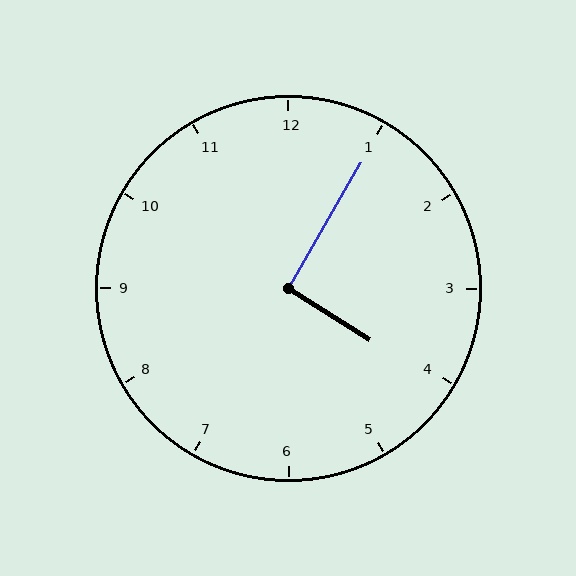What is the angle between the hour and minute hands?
Approximately 92 degrees.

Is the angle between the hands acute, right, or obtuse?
It is right.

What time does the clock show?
4:05.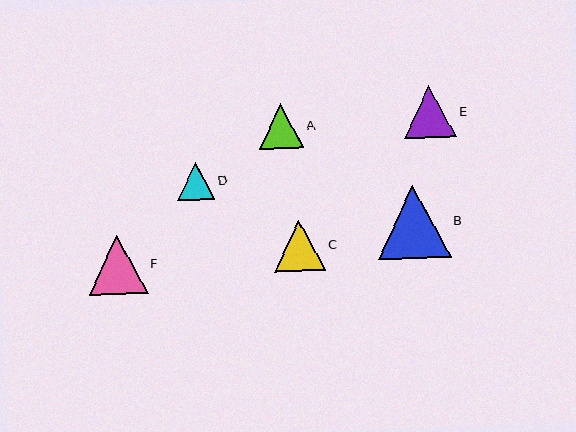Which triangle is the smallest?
Triangle D is the smallest with a size of approximately 37 pixels.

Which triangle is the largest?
Triangle B is the largest with a size of approximately 73 pixels.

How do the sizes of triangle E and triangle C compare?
Triangle E and triangle C are approximately the same size.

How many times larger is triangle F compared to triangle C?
Triangle F is approximately 1.1 times the size of triangle C.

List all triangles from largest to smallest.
From largest to smallest: B, F, E, C, A, D.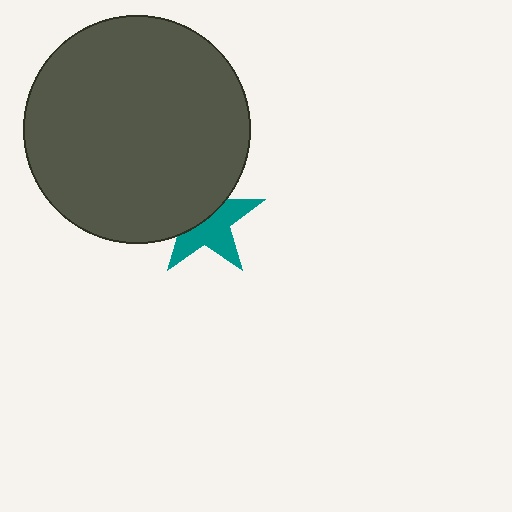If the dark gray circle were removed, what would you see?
You would see the complete teal star.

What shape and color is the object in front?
The object in front is a dark gray circle.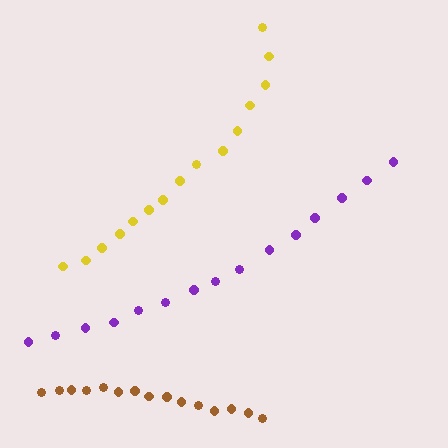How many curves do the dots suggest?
There are 3 distinct paths.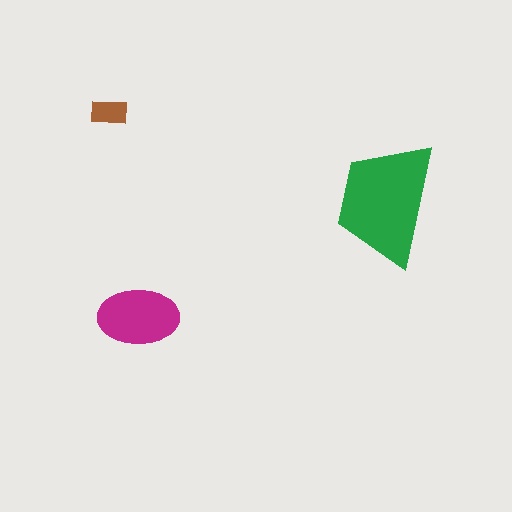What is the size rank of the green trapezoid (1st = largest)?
1st.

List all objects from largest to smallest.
The green trapezoid, the magenta ellipse, the brown rectangle.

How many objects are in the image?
There are 3 objects in the image.